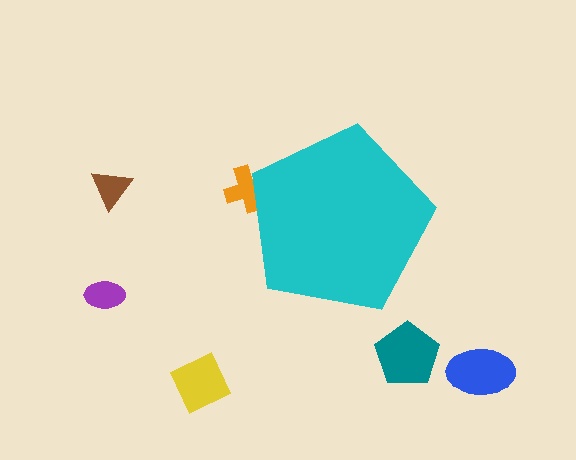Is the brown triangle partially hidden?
No, the brown triangle is fully visible.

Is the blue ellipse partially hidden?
No, the blue ellipse is fully visible.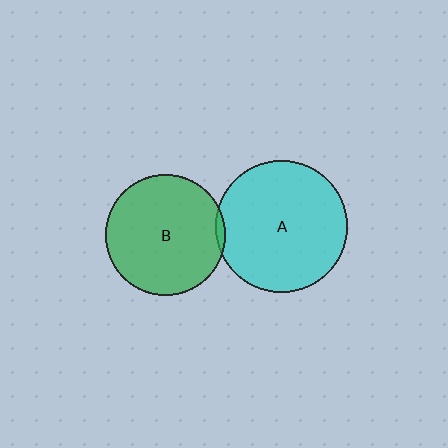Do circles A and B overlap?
Yes.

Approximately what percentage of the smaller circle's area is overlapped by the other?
Approximately 5%.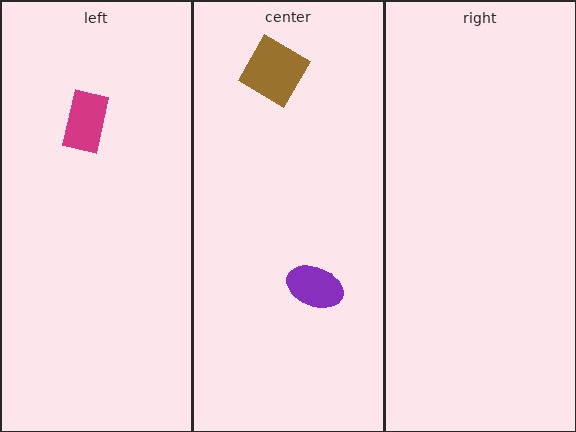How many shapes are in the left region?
1.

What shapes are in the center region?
The brown diamond, the purple ellipse.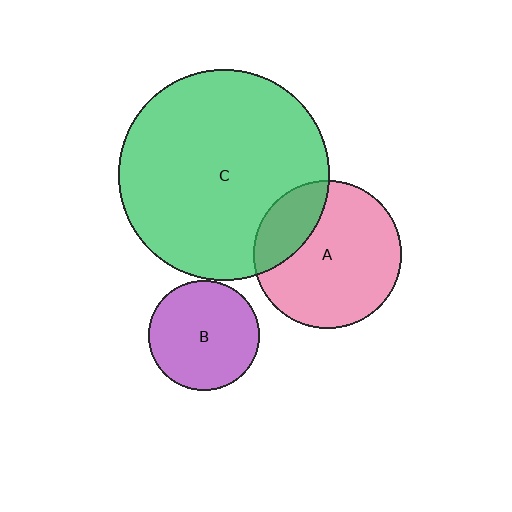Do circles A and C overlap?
Yes.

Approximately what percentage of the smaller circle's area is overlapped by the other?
Approximately 25%.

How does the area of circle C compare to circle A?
Approximately 2.0 times.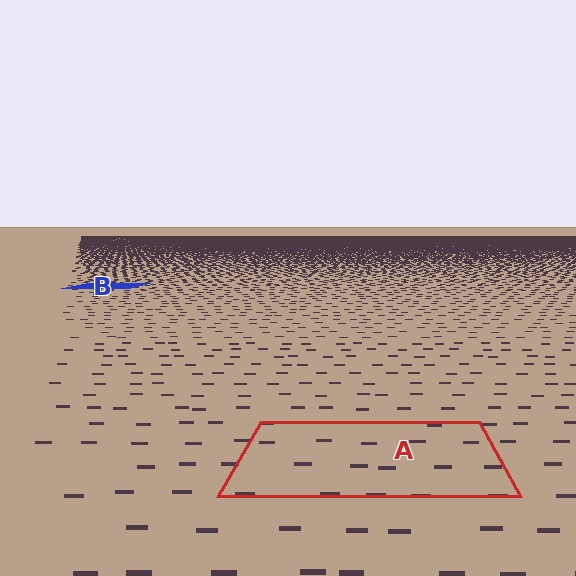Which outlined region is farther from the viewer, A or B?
Region B is farther from the viewer — the texture elements inside it appear smaller and more densely packed.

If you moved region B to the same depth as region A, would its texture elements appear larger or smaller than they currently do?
They would appear larger. At a closer depth, the same texture elements are projected at a bigger on-screen size.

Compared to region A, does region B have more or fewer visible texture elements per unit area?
Region B has more texture elements per unit area — they are packed more densely because it is farther away.